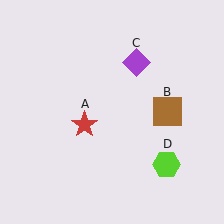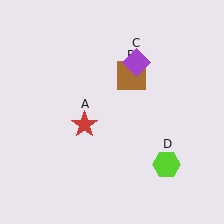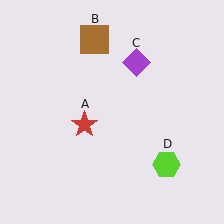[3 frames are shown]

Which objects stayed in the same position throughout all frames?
Red star (object A) and purple diamond (object C) and lime hexagon (object D) remained stationary.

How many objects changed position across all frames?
1 object changed position: brown square (object B).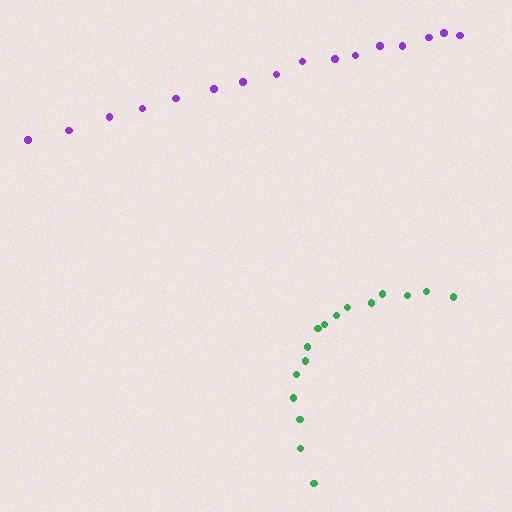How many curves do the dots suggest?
There are 2 distinct paths.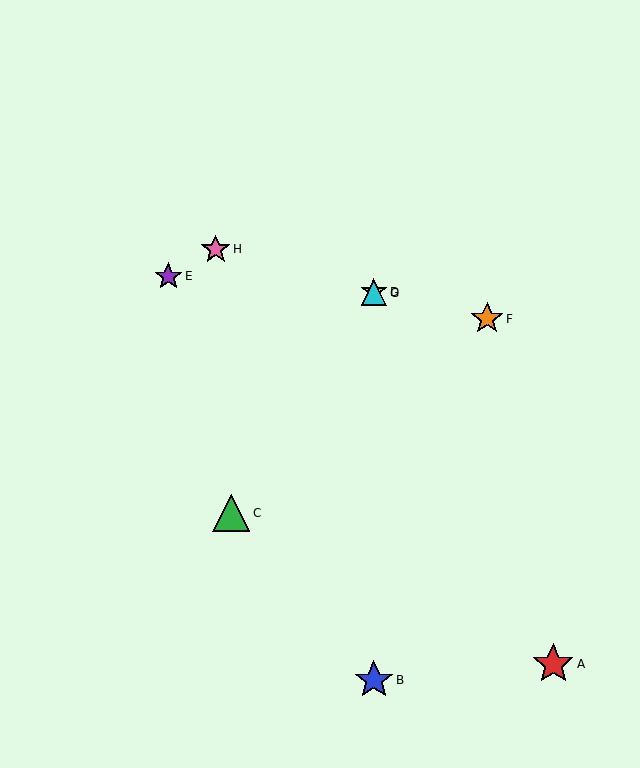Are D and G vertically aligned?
Yes, both are at x≈374.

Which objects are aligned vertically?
Objects B, D, G are aligned vertically.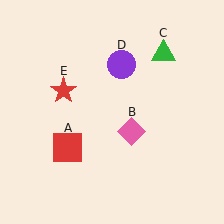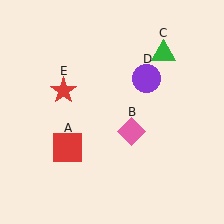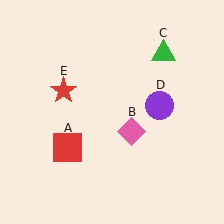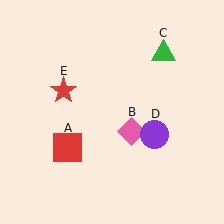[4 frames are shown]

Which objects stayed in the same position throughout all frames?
Red square (object A) and pink diamond (object B) and green triangle (object C) and red star (object E) remained stationary.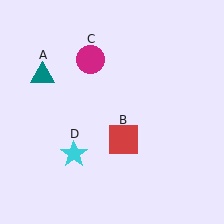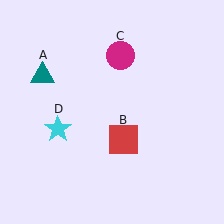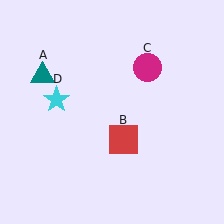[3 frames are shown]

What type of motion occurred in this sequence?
The magenta circle (object C), cyan star (object D) rotated clockwise around the center of the scene.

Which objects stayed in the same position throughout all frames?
Teal triangle (object A) and red square (object B) remained stationary.